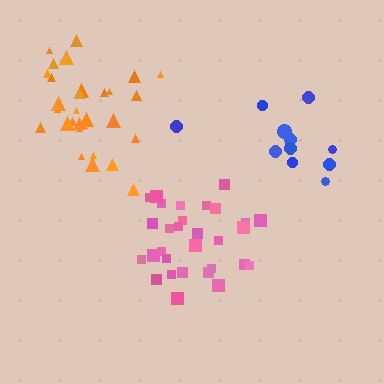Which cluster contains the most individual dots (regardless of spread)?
Pink (30).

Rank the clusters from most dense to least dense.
orange, pink, blue.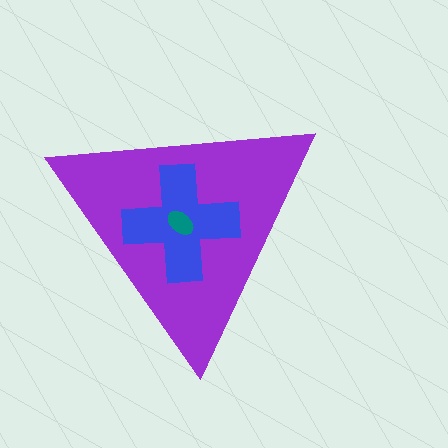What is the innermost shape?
The teal ellipse.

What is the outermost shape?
The purple triangle.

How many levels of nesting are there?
3.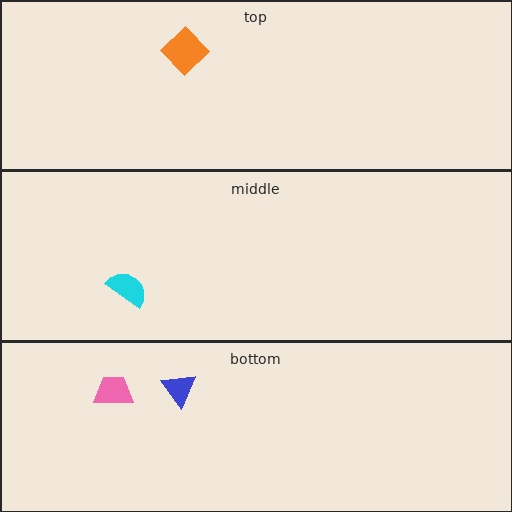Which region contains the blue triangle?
The bottom region.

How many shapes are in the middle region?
1.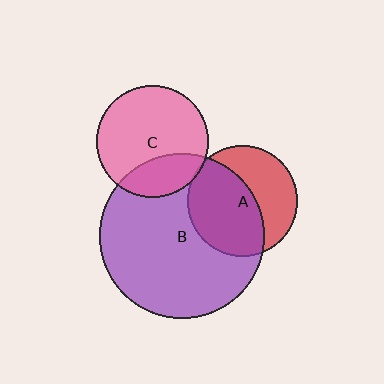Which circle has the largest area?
Circle B (purple).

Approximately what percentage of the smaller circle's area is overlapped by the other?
Approximately 5%.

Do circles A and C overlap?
Yes.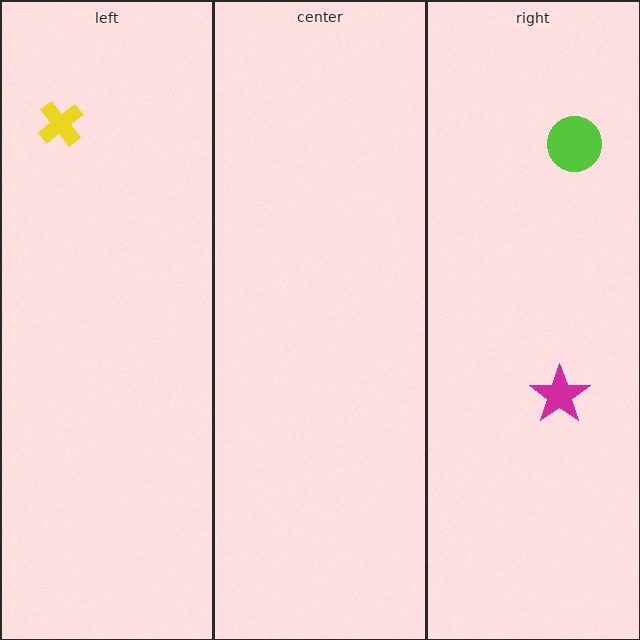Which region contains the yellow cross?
The left region.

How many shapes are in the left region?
1.